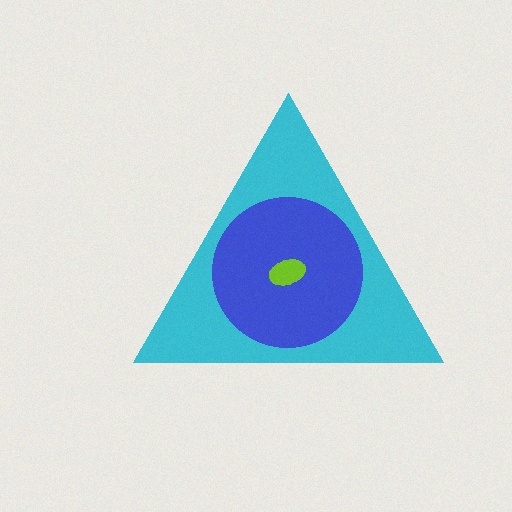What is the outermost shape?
The cyan triangle.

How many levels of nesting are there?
3.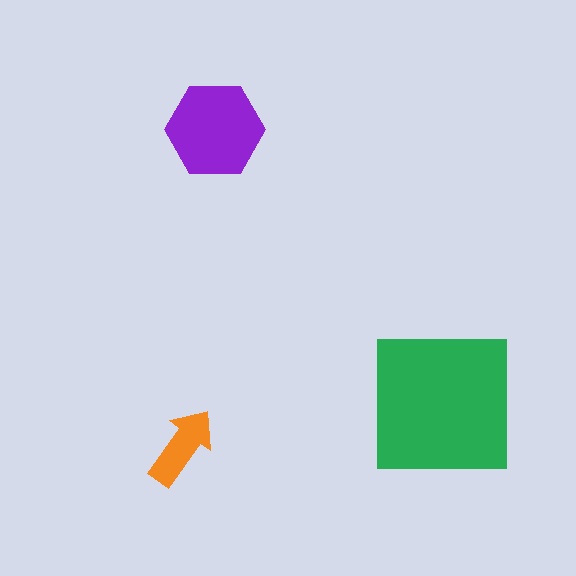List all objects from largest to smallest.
The green square, the purple hexagon, the orange arrow.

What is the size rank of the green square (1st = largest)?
1st.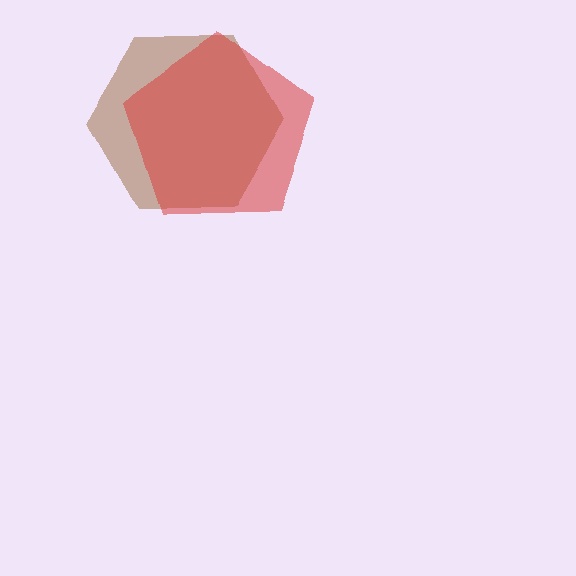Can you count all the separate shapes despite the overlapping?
Yes, there are 2 separate shapes.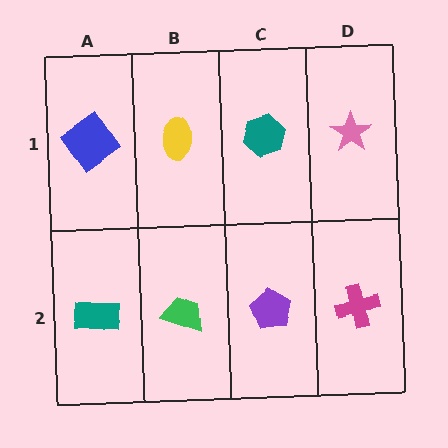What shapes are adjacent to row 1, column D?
A magenta cross (row 2, column D), a teal hexagon (row 1, column C).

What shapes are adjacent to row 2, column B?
A yellow ellipse (row 1, column B), a teal rectangle (row 2, column A), a purple pentagon (row 2, column C).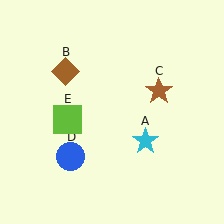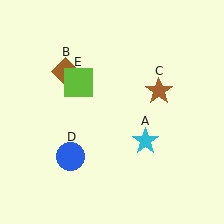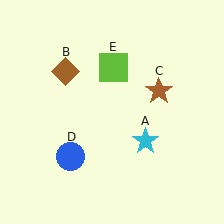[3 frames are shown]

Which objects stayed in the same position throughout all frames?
Cyan star (object A) and brown diamond (object B) and brown star (object C) and blue circle (object D) remained stationary.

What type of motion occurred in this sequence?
The lime square (object E) rotated clockwise around the center of the scene.